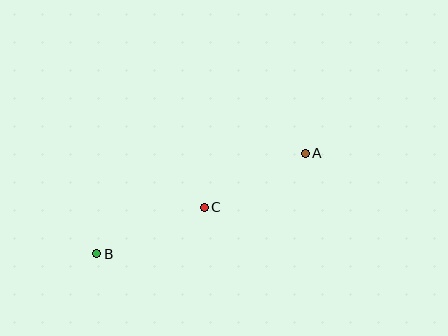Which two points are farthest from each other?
Points A and B are farthest from each other.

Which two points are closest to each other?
Points A and C are closest to each other.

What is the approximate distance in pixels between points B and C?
The distance between B and C is approximately 117 pixels.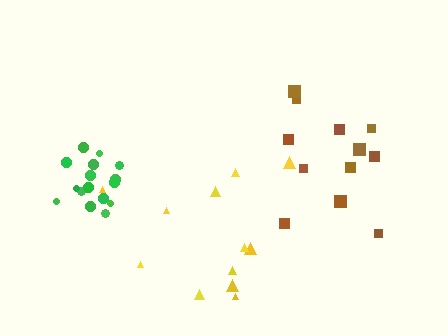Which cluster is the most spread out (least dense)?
Yellow.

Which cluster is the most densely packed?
Green.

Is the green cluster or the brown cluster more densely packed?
Green.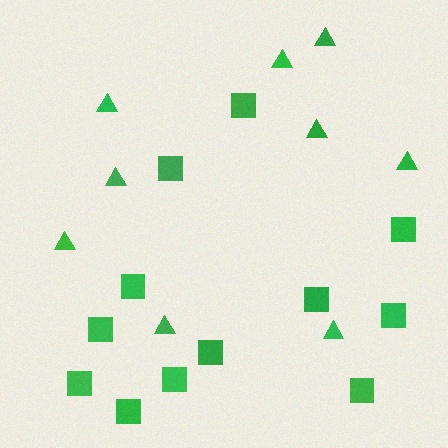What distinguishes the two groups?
There are 2 groups: one group of squares (12) and one group of triangles (9).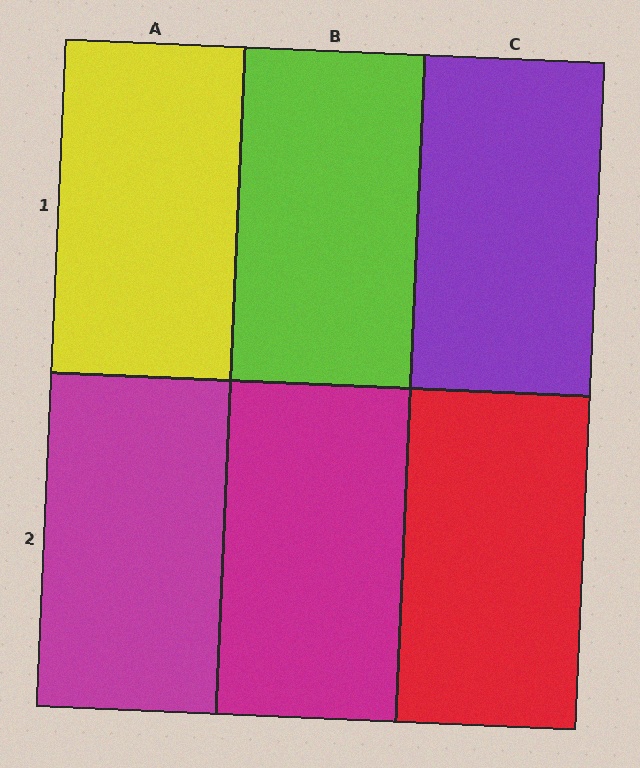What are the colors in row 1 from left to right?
Yellow, lime, purple.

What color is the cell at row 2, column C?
Red.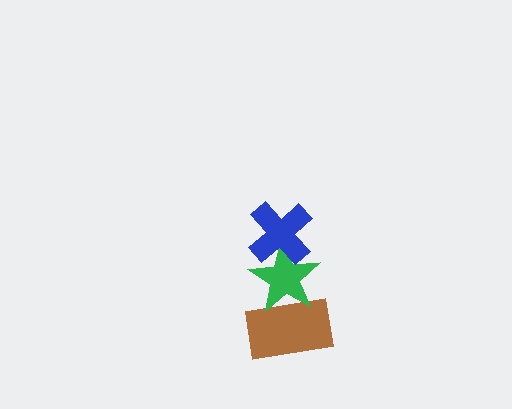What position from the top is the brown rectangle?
The brown rectangle is 3rd from the top.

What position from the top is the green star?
The green star is 2nd from the top.